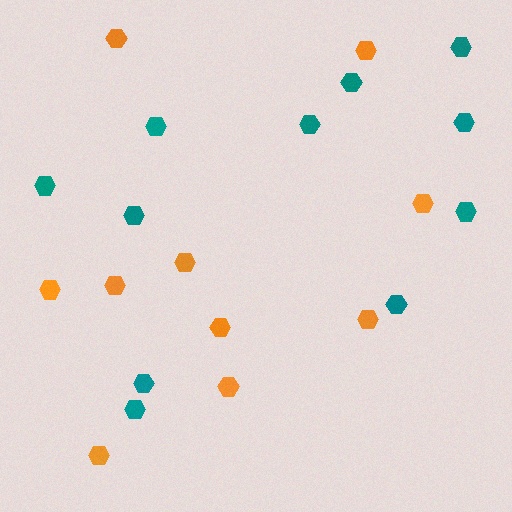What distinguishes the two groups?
There are 2 groups: one group of orange hexagons (10) and one group of teal hexagons (11).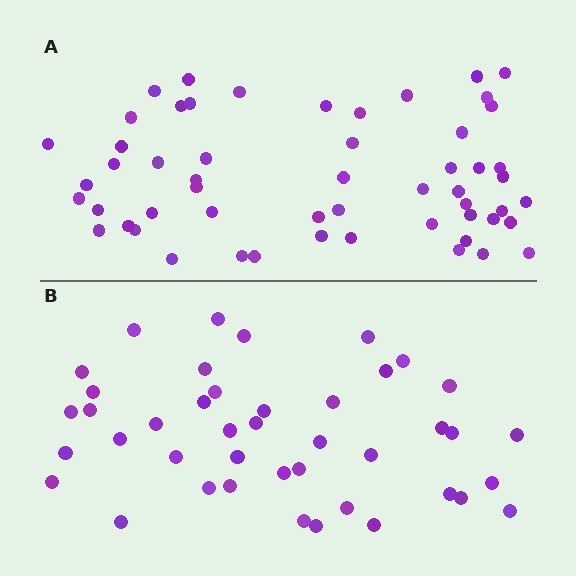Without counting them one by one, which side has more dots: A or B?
Region A (the top region) has more dots.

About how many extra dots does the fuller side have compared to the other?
Region A has approximately 15 more dots than region B.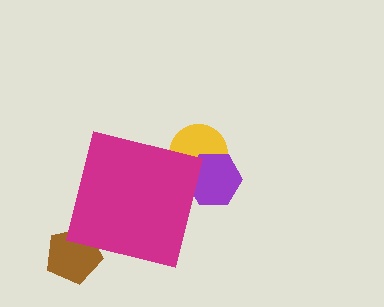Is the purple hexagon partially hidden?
Yes, the purple hexagon is partially hidden behind the magenta square.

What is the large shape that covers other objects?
A magenta square.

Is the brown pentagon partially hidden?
Yes, the brown pentagon is partially hidden behind the magenta square.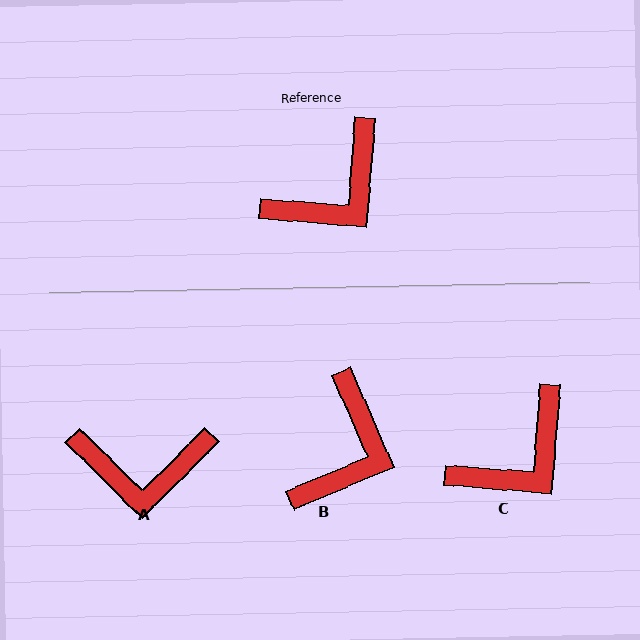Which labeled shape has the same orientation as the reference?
C.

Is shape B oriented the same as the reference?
No, it is off by about 28 degrees.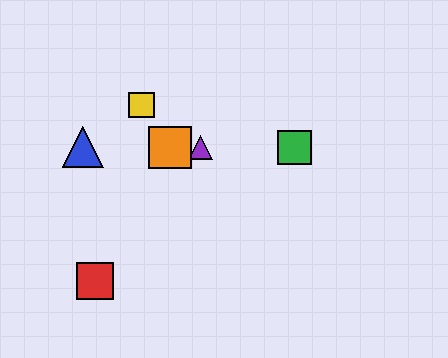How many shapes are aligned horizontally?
4 shapes (the blue triangle, the green square, the purple triangle, the orange square) are aligned horizontally.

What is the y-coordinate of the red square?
The red square is at y≈281.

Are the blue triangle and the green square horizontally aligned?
Yes, both are at y≈147.